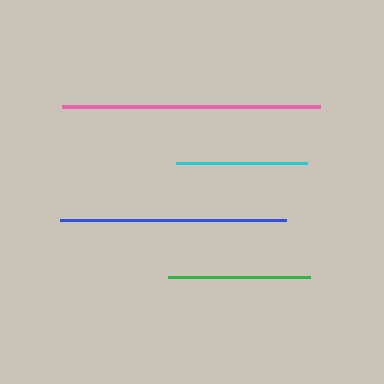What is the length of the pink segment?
The pink segment is approximately 258 pixels long.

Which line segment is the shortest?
The cyan line is the shortest at approximately 131 pixels.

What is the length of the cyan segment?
The cyan segment is approximately 131 pixels long.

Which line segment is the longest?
The pink line is the longest at approximately 258 pixels.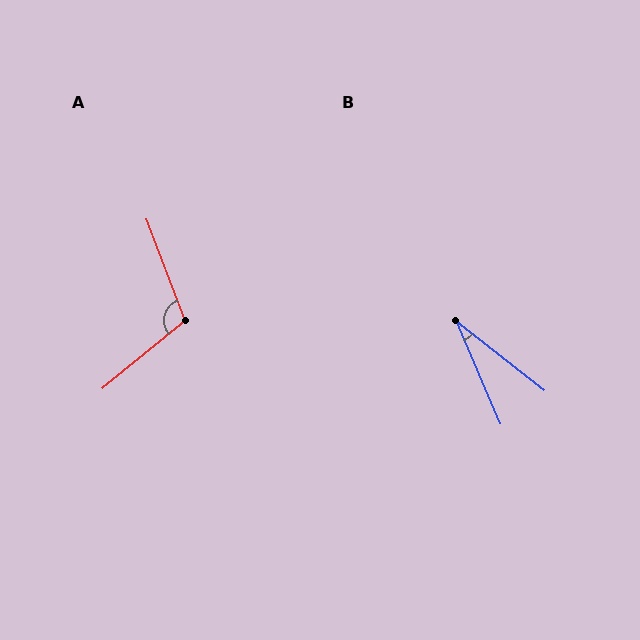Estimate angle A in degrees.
Approximately 109 degrees.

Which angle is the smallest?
B, at approximately 29 degrees.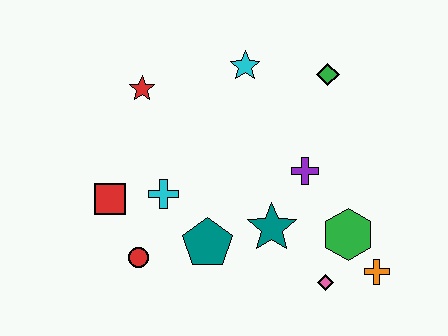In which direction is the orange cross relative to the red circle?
The orange cross is to the right of the red circle.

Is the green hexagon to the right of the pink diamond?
Yes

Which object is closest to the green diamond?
The cyan star is closest to the green diamond.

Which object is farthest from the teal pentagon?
The green diamond is farthest from the teal pentagon.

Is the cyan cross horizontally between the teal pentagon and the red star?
Yes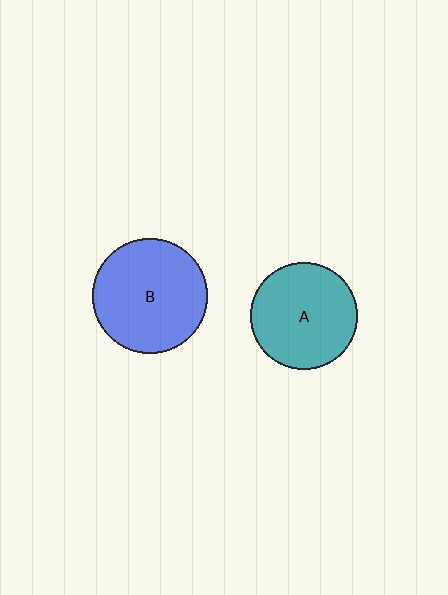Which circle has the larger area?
Circle B (blue).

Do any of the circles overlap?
No, none of the circles overlap.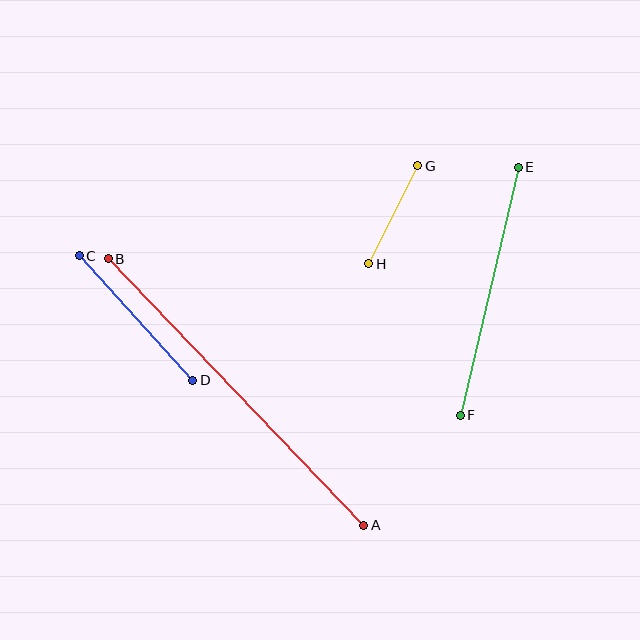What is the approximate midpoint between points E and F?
The midpoint is at approximately (489, 291) pixels.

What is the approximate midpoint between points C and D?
The midpoint is at approximately (136, 318) pixels.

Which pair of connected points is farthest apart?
Points A and B are farthest apart.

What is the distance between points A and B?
The distance is approximately 369 pixels.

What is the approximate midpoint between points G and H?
The midpoint is at approximately (393, 215) pixels.